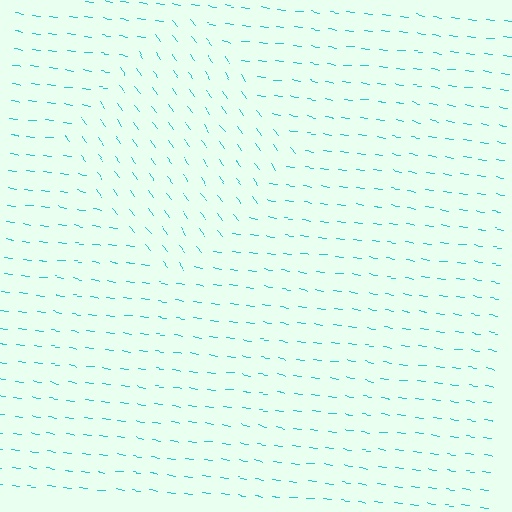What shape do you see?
I see a diamond.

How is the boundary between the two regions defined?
The boundary is defined purely by a change in line orientation (approximately 45 degrees difference). All lines are the same color and thickness.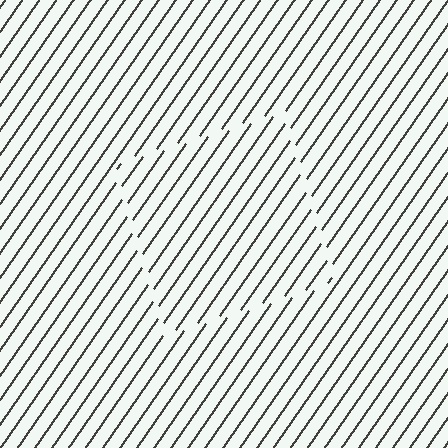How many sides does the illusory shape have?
4 sides — the line-ends trace a square.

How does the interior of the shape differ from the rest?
The interior of the shape contains the same grating, shifted by half a period — the contour is defined by the phase discontinuity where line-ends from the inner and outer gratings abut.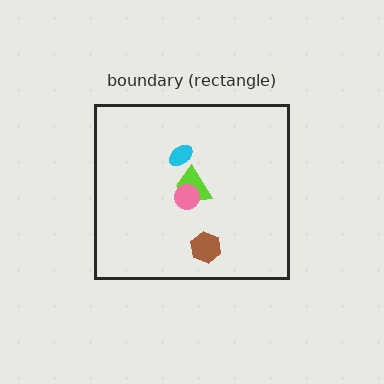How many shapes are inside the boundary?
4 inside, 0 outside.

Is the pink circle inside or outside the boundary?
Inside.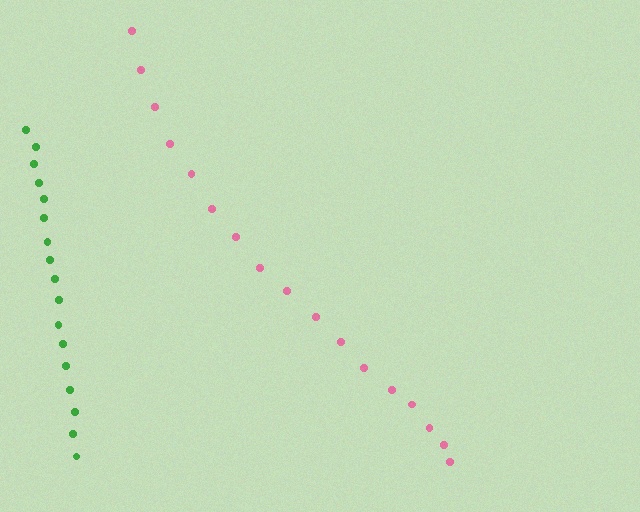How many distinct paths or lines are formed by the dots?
There are 2 distinct paths.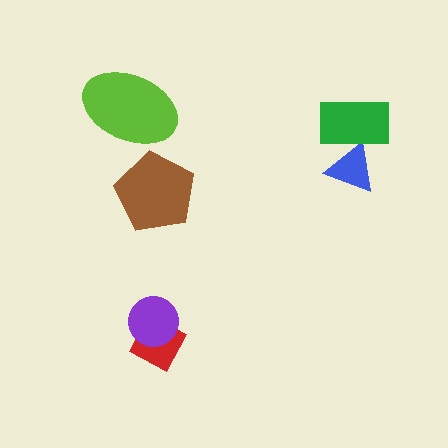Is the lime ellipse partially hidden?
No, no other shape covers it.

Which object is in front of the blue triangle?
The green rectangle is in front of the blue triangle.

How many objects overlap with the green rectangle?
1 object overlaps with the green rectangle.